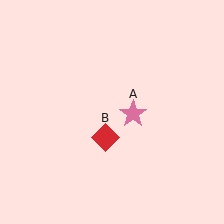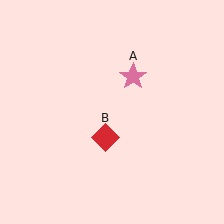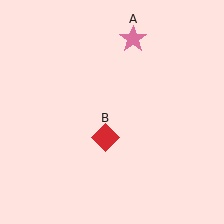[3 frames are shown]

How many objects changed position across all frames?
1 object changed position: pink star (object A).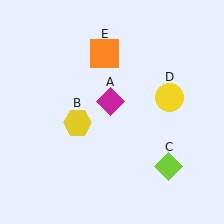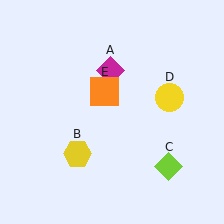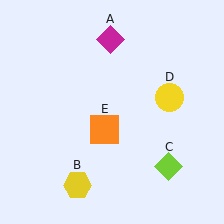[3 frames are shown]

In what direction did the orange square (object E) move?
The orange square (object E) moved down.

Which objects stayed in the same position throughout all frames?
Lime diamond (object C) and yellow circle (object D) remained stationary.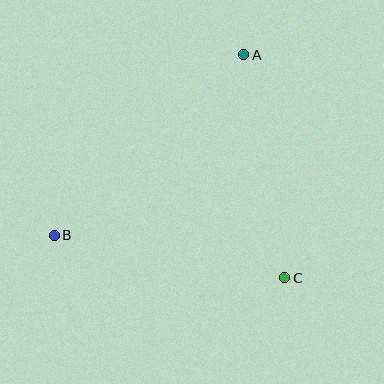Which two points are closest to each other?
Points A and C are closest to each other.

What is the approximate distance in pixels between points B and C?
The distance between B and C is approximately 235 pixels.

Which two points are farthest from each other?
Points A and B are farthest from each other.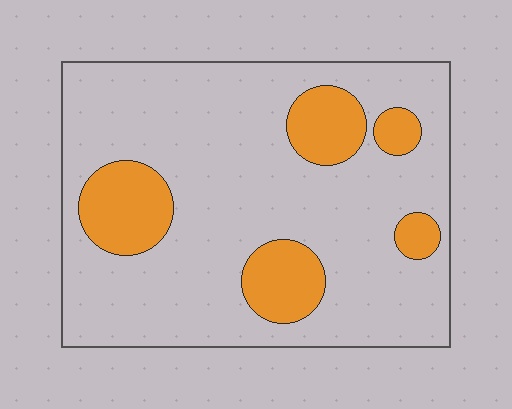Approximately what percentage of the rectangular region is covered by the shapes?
Approximately 20%.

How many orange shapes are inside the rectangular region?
5.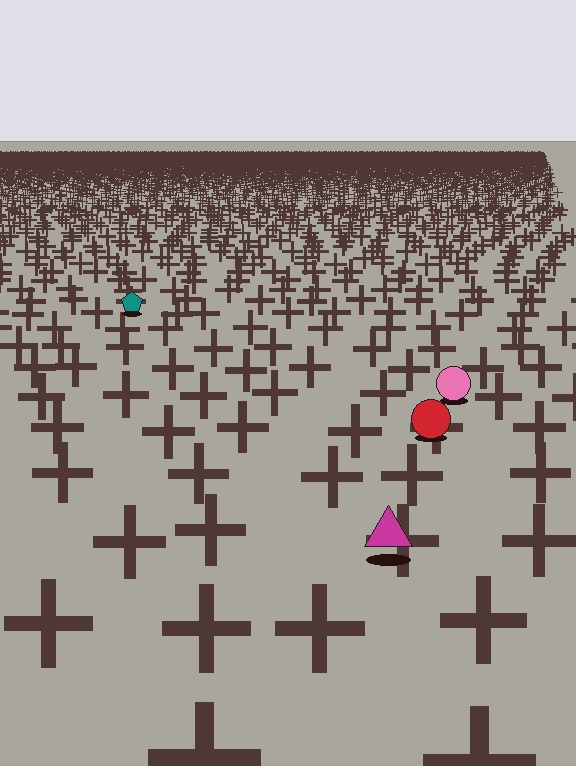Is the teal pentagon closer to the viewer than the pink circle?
No. The pink circle is closer — you can tell from the texture gradient: the ground texture is coarser near it.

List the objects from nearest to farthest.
From nearest to farthest: the magenta triangle, the red circle, the pink circle, the teal pentagon.